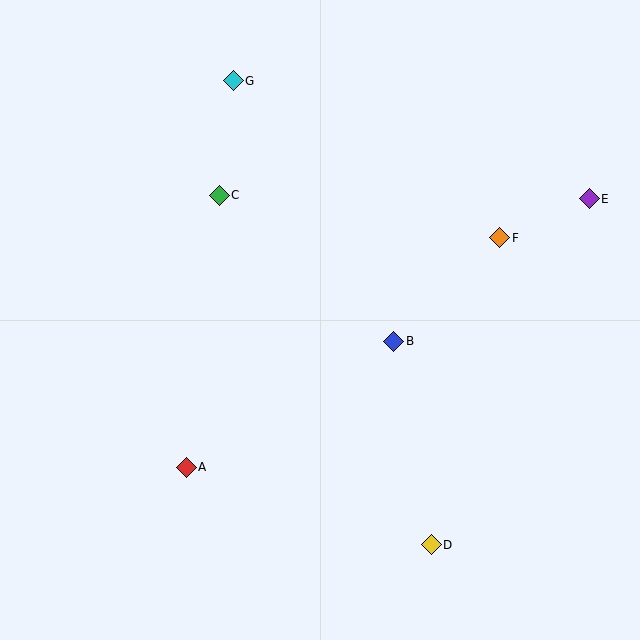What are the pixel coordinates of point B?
Point B is at (394, 341).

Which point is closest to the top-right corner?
Point E is closest to the top-right corner.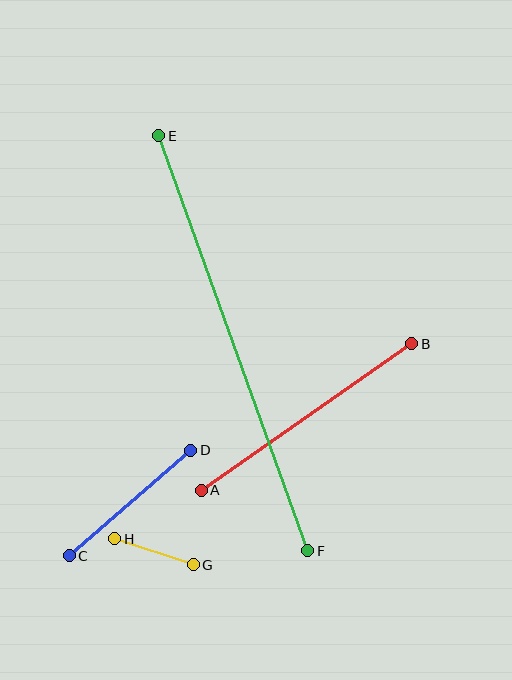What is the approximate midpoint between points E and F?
The midpoint is at approximately (233, 343) pixels.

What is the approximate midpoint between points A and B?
The midpoint is at approximately (306, 417) pixels.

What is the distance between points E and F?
The distance is approximately 441 pixels.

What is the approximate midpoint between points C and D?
The midpoint is at approximately (130, 503) pixels.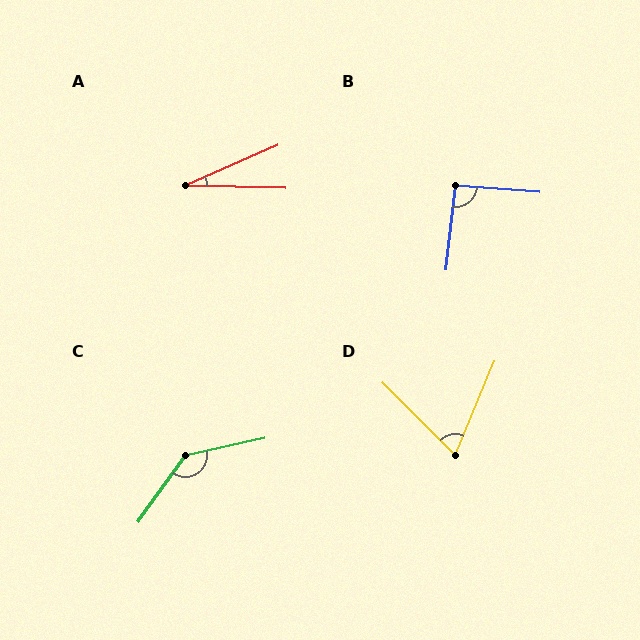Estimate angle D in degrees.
Approximately 67 degrees.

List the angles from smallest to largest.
A (25°), D (67°), B (92°), C (138°).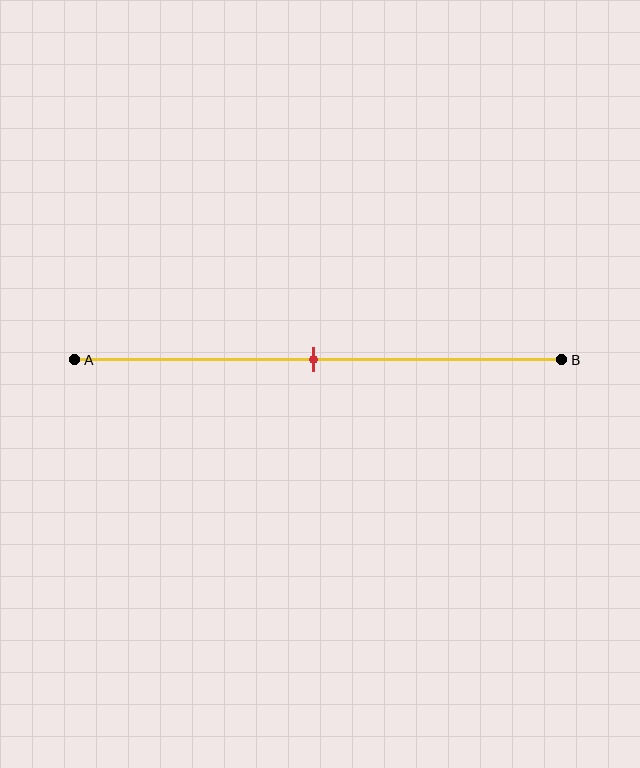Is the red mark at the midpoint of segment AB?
Yes, the mark is approximately at the midpoint.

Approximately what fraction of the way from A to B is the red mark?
The red mark is approximately 50% of the way from A to B.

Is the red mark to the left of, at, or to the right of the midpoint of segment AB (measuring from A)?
The red mark is approximately at the midpoint of segment AB.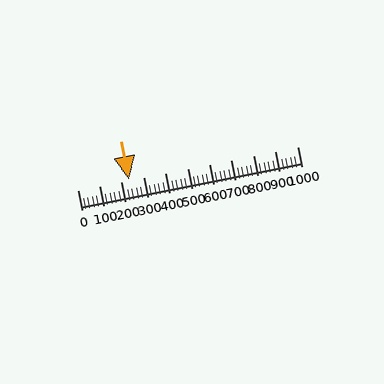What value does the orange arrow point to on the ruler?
The orange arrow points to approximately 235.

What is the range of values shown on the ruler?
The ruler shows values from 0 to 1000.